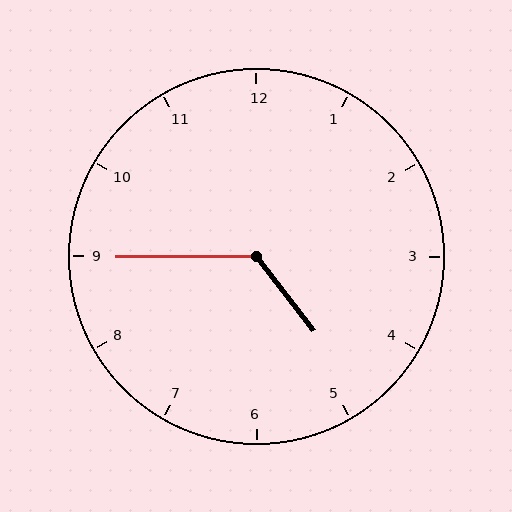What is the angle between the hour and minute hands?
Approximately 128 degrees.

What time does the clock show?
4:45.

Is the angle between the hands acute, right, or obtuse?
It is obtuse.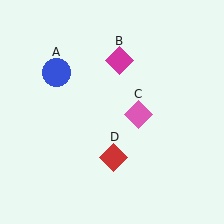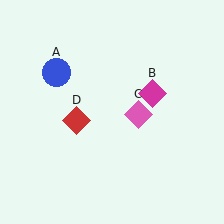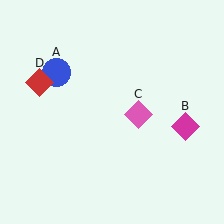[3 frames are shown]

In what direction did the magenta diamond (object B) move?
The magenta diamond (object B) moved down and to the right.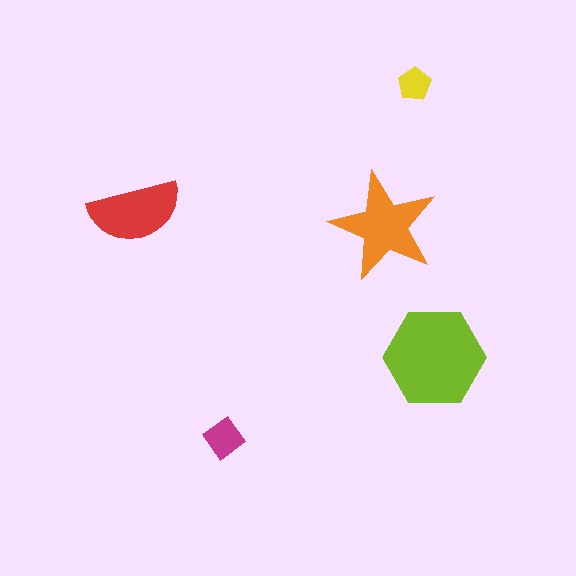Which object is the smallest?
The yellow pentagon.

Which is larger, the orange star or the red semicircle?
The orange star.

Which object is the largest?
The lime hexagon.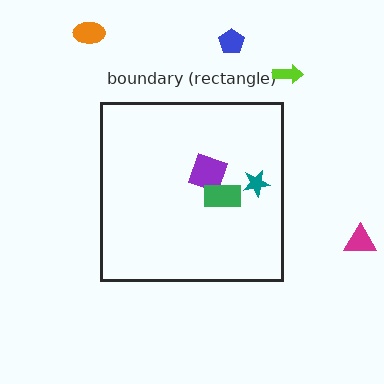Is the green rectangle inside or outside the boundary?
Inside.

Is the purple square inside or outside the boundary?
Inside.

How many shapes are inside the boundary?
3 inside, 4 outside.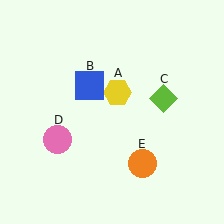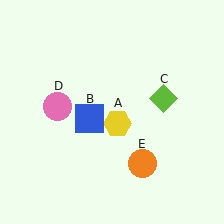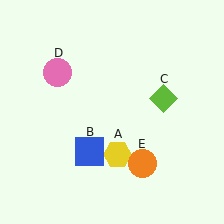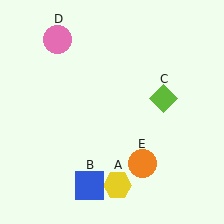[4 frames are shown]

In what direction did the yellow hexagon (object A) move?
The yellow hexagon (object A) moved down.